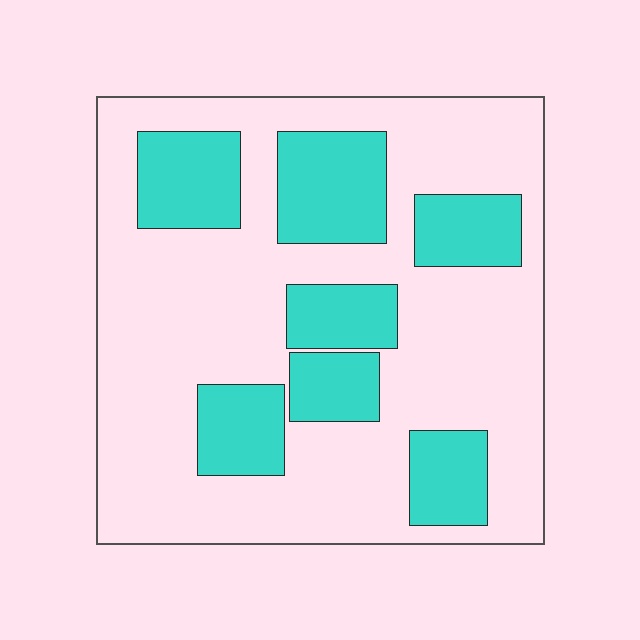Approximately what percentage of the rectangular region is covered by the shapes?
Approximately 30%.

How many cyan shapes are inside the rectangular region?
7.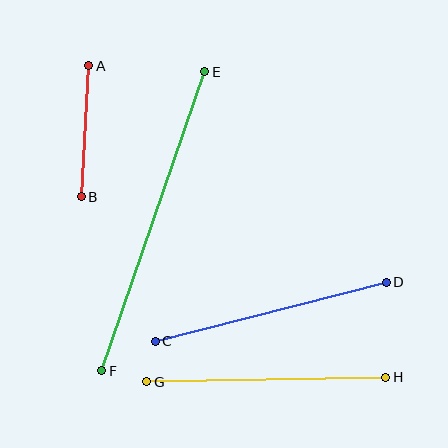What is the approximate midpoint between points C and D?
The midpoint is at approximately (271, 312) pixels.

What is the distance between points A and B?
The distance is approximately 131 pixels.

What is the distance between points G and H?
The distance is approximately 239 pixels.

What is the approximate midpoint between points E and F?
The midpoint is at approximately (153, 221) pixels.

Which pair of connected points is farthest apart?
Points E and F are farthest apart.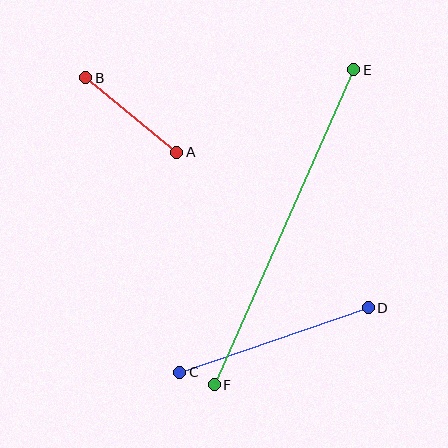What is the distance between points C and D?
The distance is approximately 199 pixels.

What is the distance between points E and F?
The distance is approximately 345 pixels.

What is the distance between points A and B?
The distance is approximately 118 pixels.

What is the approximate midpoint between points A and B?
The midpoint is at approximately (131, 115) pixels.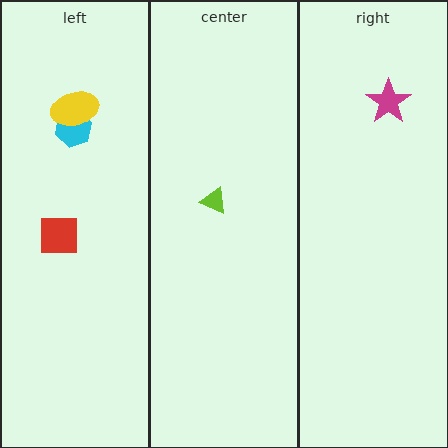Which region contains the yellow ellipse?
The left region.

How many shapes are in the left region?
3.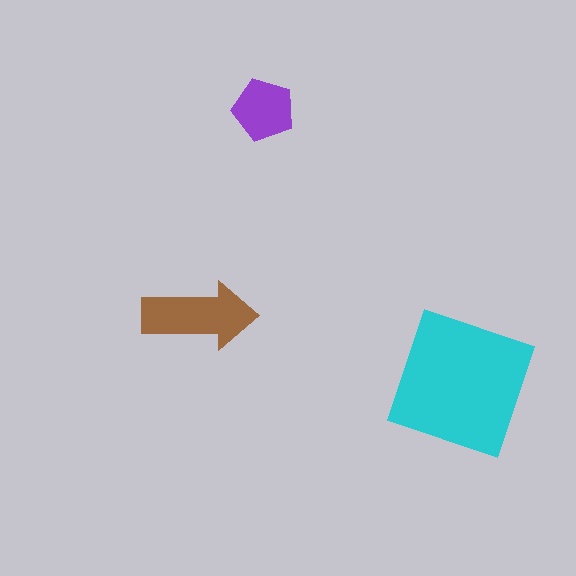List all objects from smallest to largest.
The purple pentagon, the brown arrow, the cyan square.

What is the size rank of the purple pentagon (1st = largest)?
3rd.